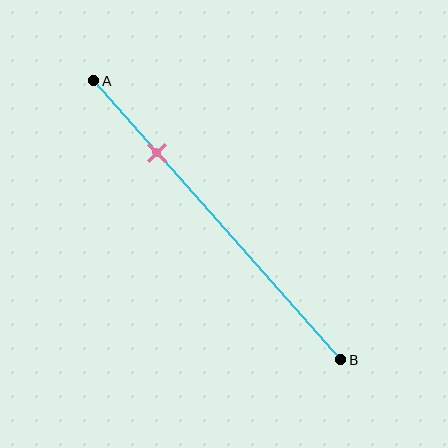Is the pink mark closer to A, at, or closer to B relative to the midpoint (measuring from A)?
The pink mark is closer to point A than the midpoint of segment AB.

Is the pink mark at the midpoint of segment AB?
No, the mark is at about 25% from A, not at the 50% midpoint.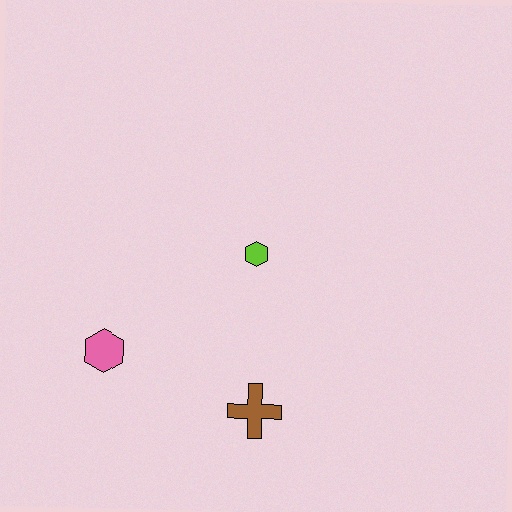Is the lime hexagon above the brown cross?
Yes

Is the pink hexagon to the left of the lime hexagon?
Yes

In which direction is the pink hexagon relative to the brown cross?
The pink hexagon is to the left of the brown cross.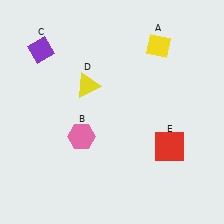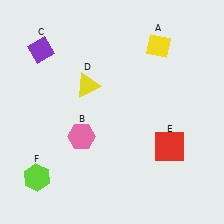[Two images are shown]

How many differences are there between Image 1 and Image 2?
There is 1 difference between the two images.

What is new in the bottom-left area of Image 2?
A lime hexagon (F) was added in the bottom-left area of Image 2.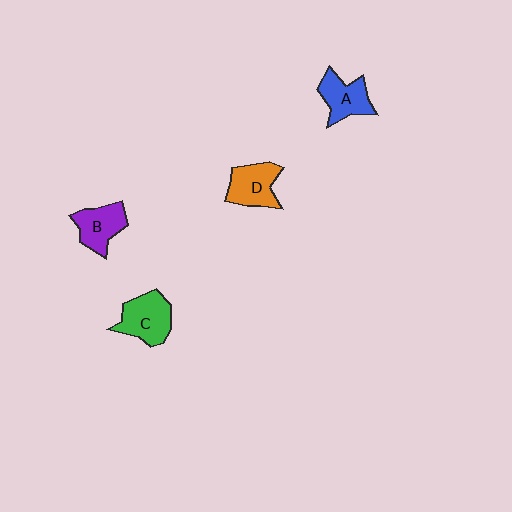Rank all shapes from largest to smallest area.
From largest to smallest: C (green), D (orange), B (purple), A (blue).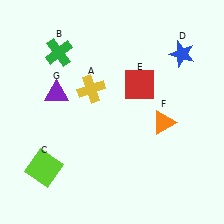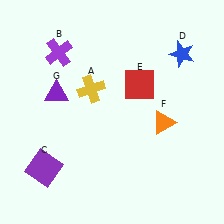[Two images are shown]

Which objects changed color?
B changed from green to purple. C changed from lime to purple.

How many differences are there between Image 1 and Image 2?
There are 2 differences between the two images.